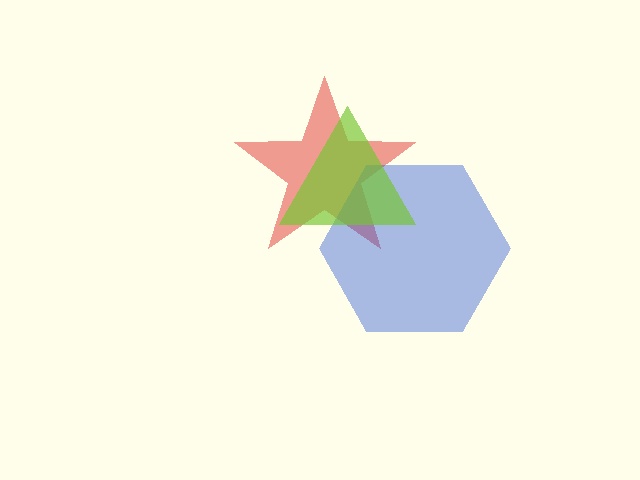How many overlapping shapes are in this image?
There are 3 overlapping shapes in the image.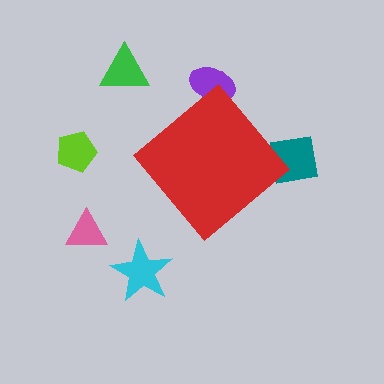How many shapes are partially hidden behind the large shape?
2 shapes are partially hidden.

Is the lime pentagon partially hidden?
No, the lime pentagon is fully visible.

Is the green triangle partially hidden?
No, the green triangle is fully visible.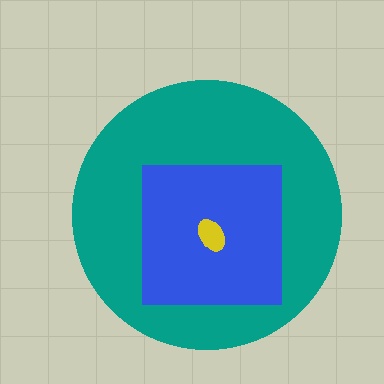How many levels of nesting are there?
3.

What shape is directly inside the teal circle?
The blue square.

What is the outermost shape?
The teal circle.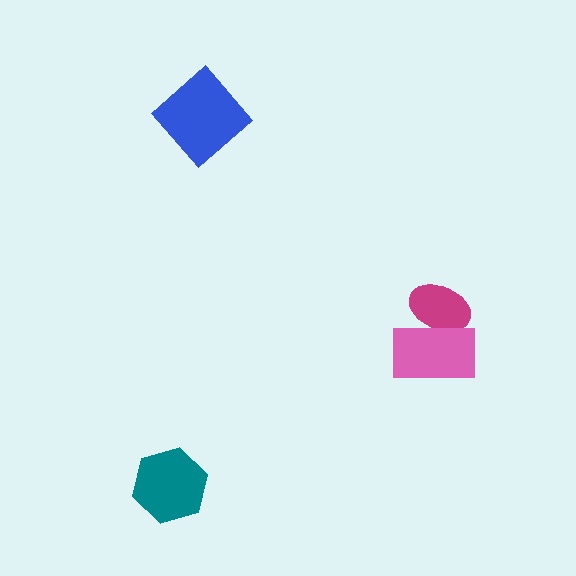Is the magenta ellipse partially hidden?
Yes, it is partially covered by another shape.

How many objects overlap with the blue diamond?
0 objects overlap with the blue diamond.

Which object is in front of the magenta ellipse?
The pink rectangle is in front of the magenta ellipse.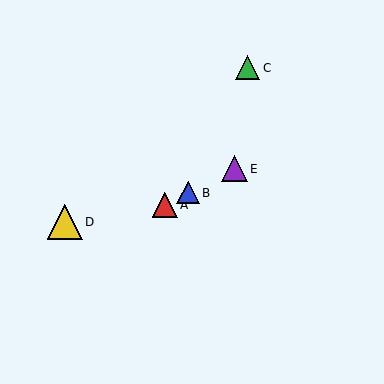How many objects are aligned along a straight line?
3 objects (A, B, E) are aligned along a straight line.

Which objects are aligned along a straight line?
Objects A, B, E are aligned along a straight line.